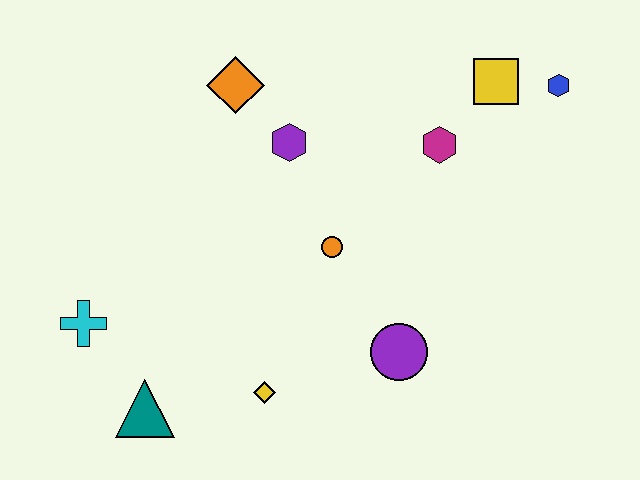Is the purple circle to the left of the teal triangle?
No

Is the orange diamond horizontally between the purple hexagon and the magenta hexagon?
No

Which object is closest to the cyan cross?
The teal triangle is closest to the cyan cross.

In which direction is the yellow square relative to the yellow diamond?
The yellow square is above the yellow diamond.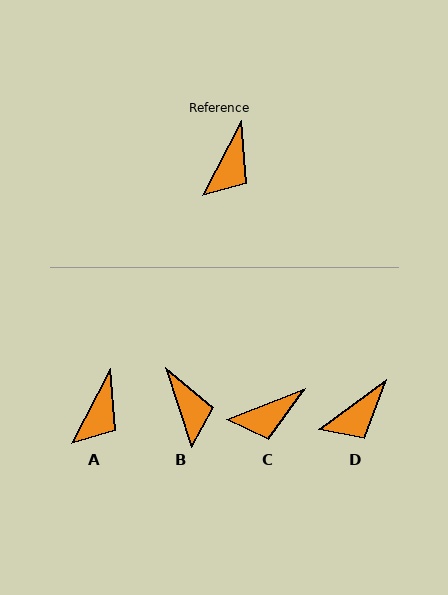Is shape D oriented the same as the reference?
No, it is off by about 26 degrees.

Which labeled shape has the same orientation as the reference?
A.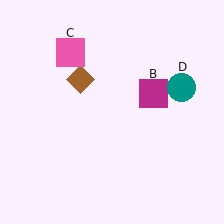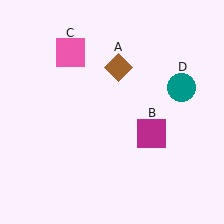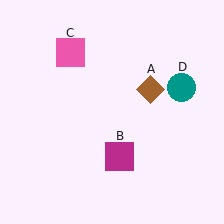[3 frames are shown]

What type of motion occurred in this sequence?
The brown diamond (object A), magenta square (object B) rotated clockwise around the center of the scene.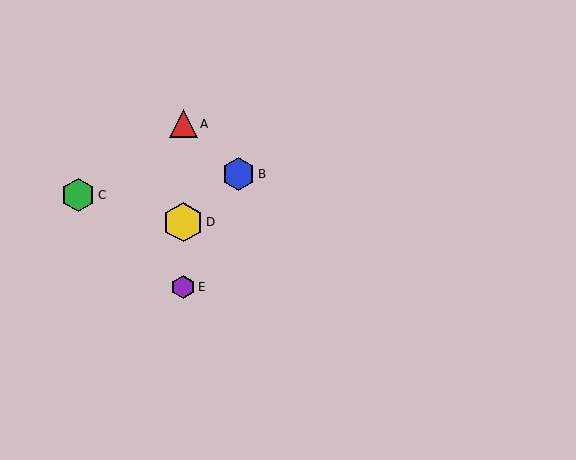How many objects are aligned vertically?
3 objects (A, D, E) are aligned vertically.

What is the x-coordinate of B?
Object B is at x≈239.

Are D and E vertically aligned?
Yes, both are at x≈183.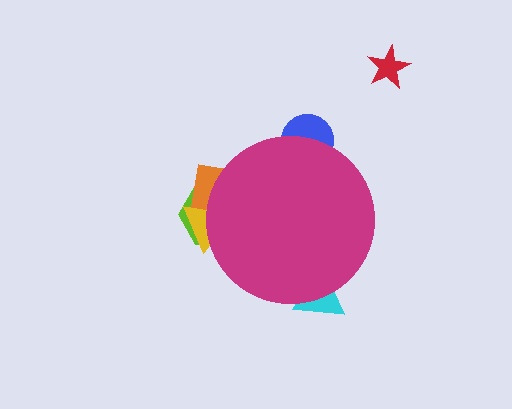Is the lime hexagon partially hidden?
Yes, the lime hexagon is partially hidden behind the magenta circle.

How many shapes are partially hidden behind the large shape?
5 shapes are partially hidden.